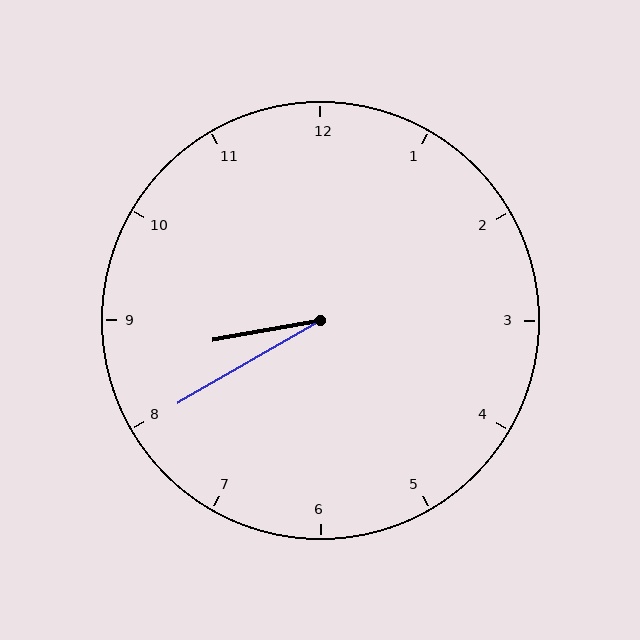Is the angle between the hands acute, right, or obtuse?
It is acute.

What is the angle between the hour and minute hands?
Approximately 20 degrees.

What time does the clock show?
8:40.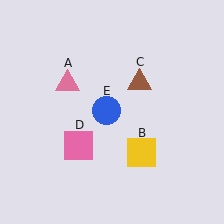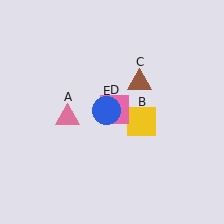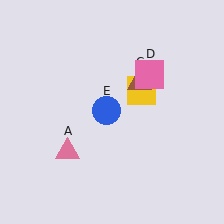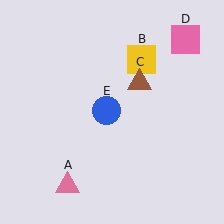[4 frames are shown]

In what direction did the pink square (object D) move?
The pink square (object D) moved up and to the right.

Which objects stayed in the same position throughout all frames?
Brown triangle (object C) and blue circle (object E) remained stationary.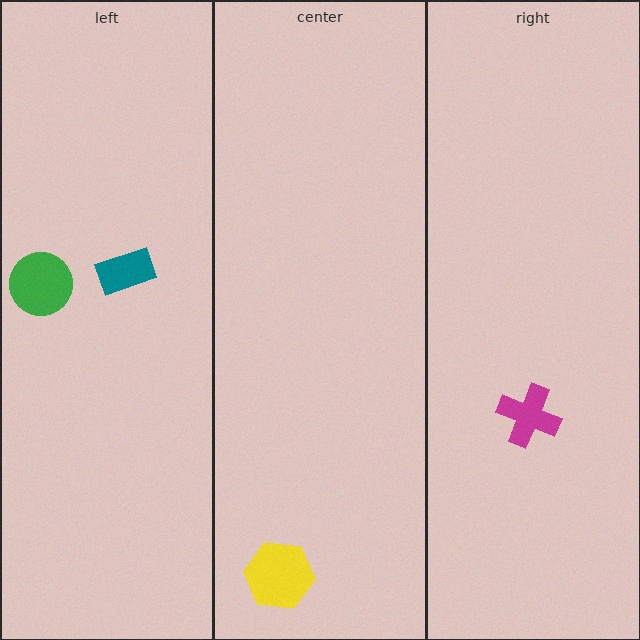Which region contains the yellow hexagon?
The center region.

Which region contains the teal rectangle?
The left region.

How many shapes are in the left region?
2.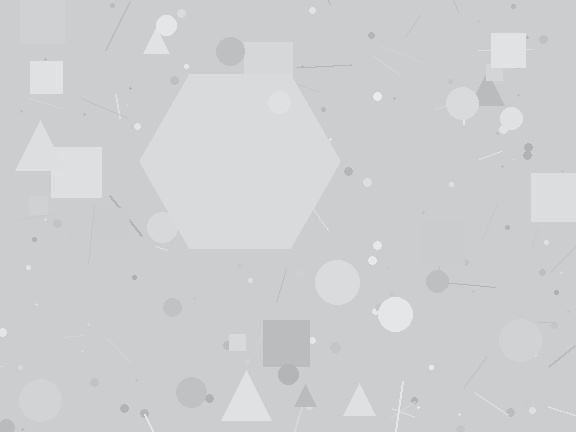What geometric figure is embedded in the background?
A hexagon is embedded in the background.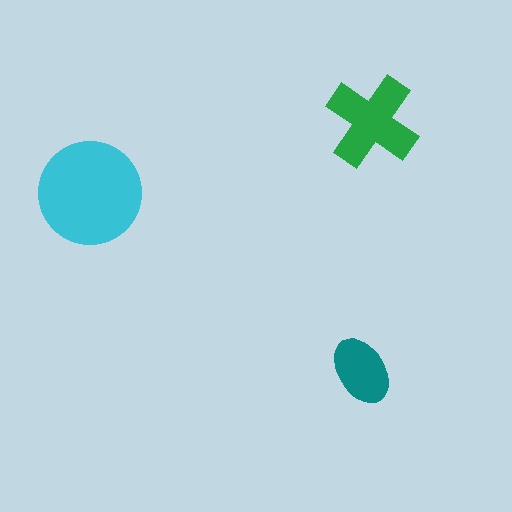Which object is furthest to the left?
The cyan circle is leftmost.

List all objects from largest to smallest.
The cyan circle, the green cross, the teal ellipse.